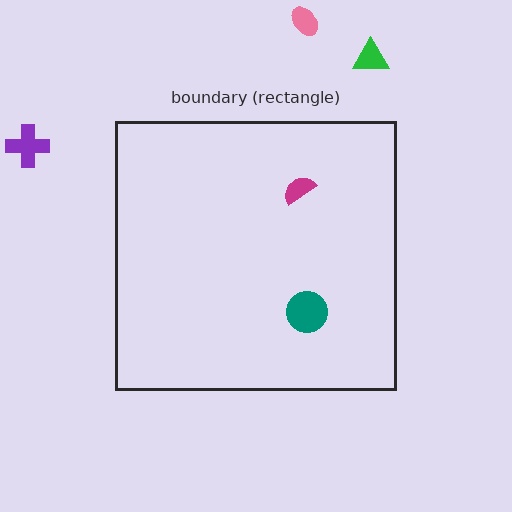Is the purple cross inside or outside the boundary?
Outside.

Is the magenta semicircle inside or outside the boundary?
Inside.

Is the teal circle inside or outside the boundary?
Inside.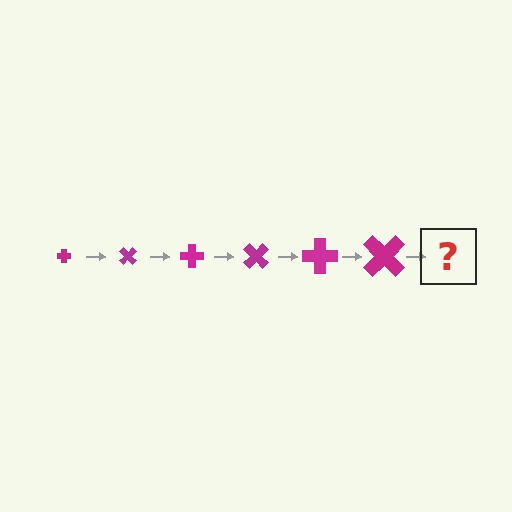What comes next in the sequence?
The next element should be a cross, larger than the previous one and rotated 270 degrees from the start.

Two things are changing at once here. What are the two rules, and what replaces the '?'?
The two rules are that the cross grows larger each step and it rotates 45 degrees each step. The '?' should be a cross, larger than the previous one and rotated 270 degrees from the start.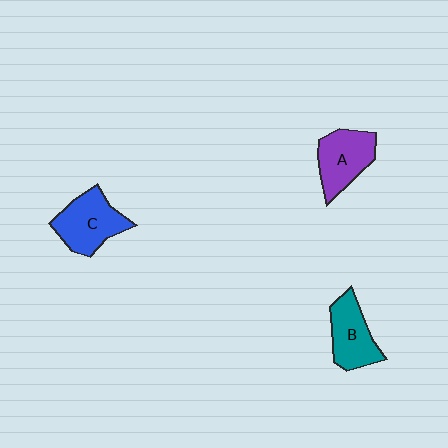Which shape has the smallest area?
Shape B (teal).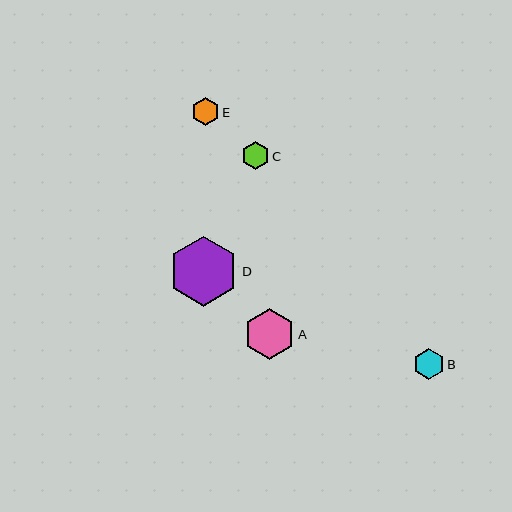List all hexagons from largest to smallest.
From largest to smallest: D, A, B, C, E.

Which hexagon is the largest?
Hexagon D is the largest with a size of approximately 70 pixels.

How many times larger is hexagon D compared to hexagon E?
Hexagon D is approximately 2.5 times the size of hexagon E.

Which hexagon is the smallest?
Hexagon E is the smallest with a size of approximately 28 pixels.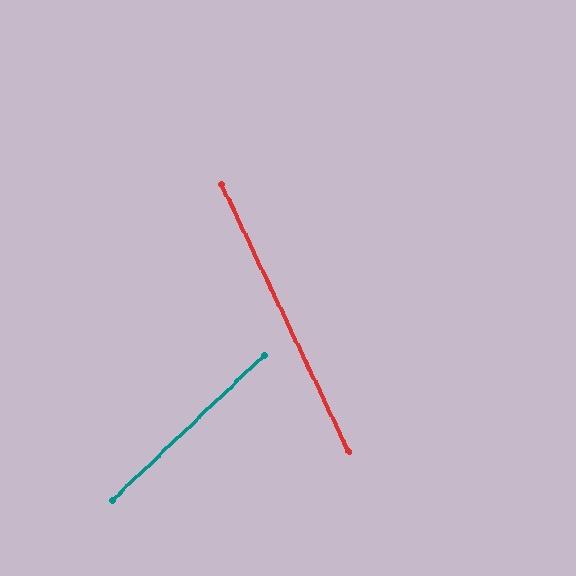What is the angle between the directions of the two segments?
Approximately 72 degrees.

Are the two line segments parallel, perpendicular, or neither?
Neither parallel nor perpendicular — they differ by about 72°.